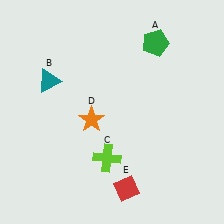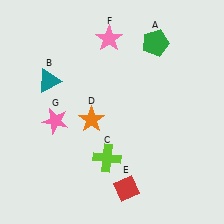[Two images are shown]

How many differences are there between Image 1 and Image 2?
There are 2 differences between the two images.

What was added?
A pink star (F), a pink star (G) were added in Image 2.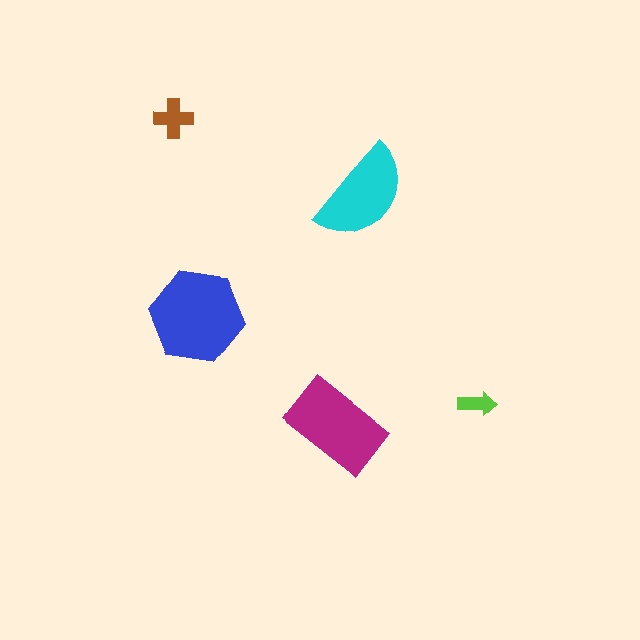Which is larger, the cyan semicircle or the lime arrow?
The cyan semicircle.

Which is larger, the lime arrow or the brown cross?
The brown cross.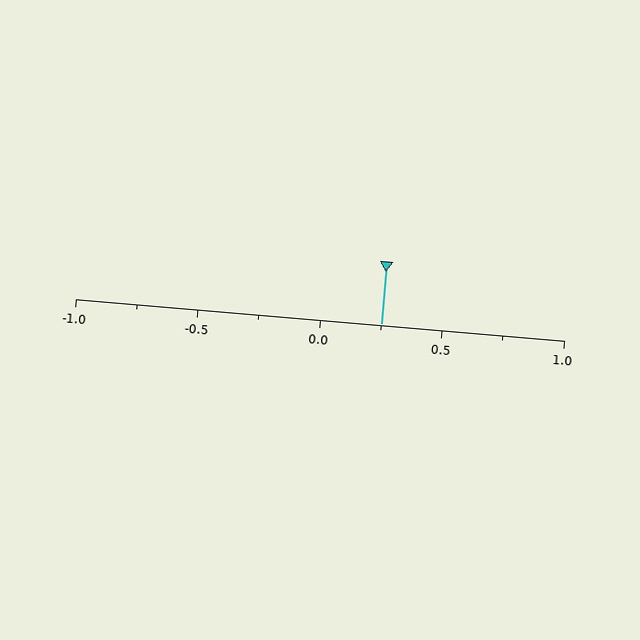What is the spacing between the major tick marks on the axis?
The major ticks are spaced 0.5 apart.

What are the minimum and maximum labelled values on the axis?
The axis runs from -1.0 to 1.0.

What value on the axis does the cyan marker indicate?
The marker indicates approximately 0.25.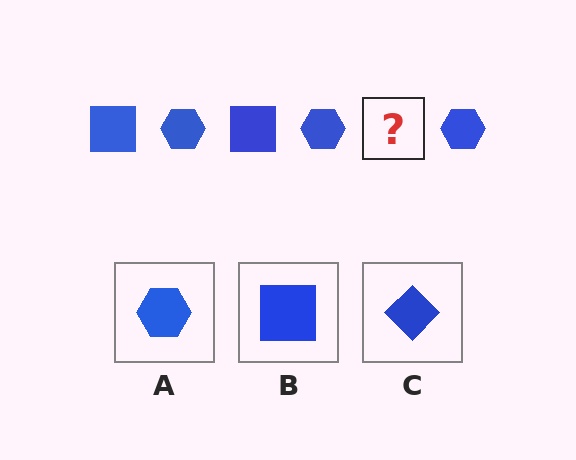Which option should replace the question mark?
Option B.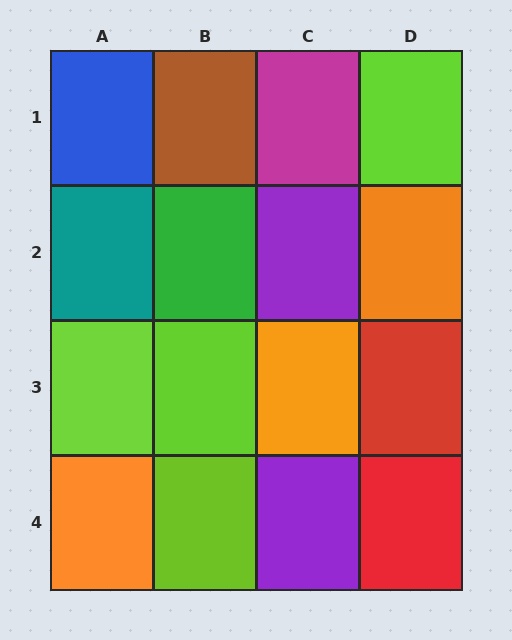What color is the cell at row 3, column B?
Lime.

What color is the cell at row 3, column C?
Orange.